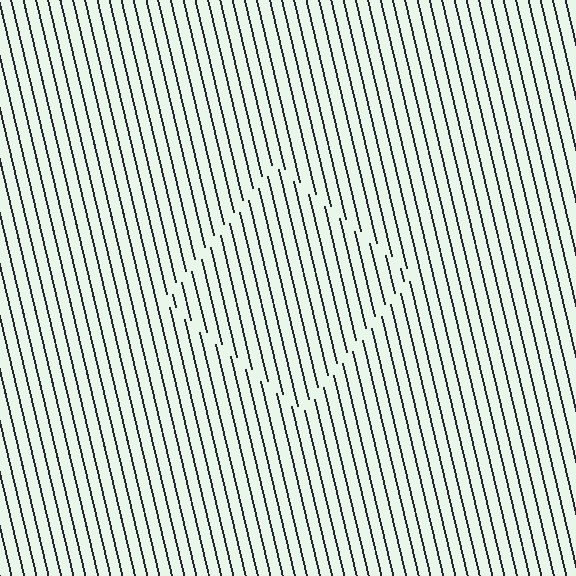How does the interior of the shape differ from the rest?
The interior of the shape contains the same grating, shifted by half a period — the contour is defined by the phase discontinuity where line-ends from the inner and outer gratings abut.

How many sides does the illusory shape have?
4 sides — the line-ends trace a square.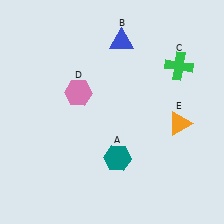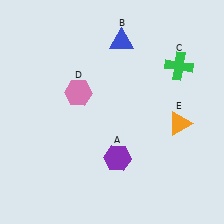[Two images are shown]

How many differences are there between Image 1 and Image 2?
There is 1 difference between the two images.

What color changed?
The hexagon (A) changed from teal in Image 1 to purple in Image 2.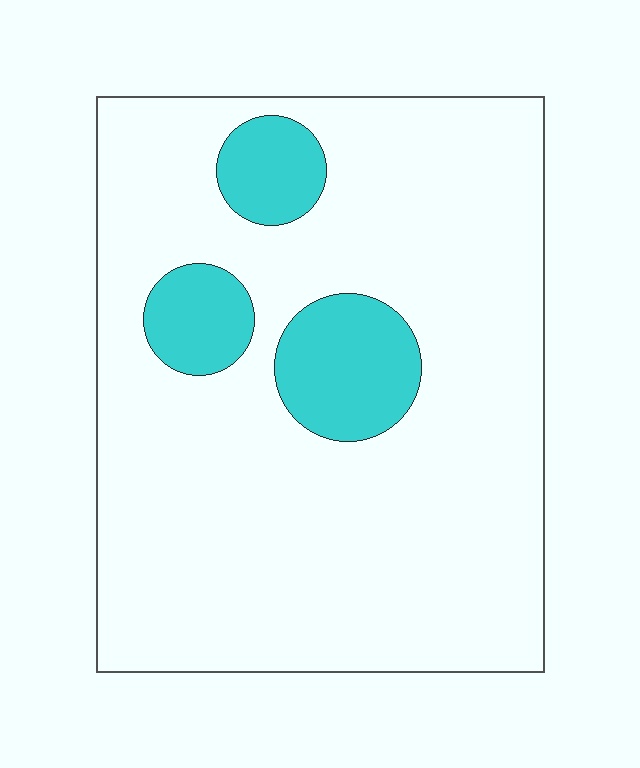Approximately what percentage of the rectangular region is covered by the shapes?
Approximately 15%.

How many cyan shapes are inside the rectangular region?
3.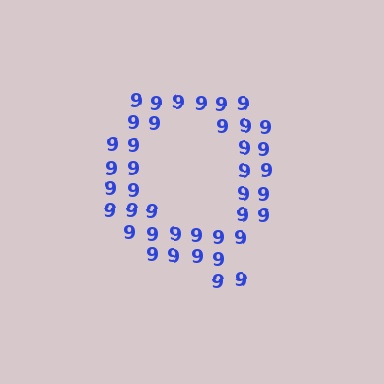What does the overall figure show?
The overall figure shows the letter Q.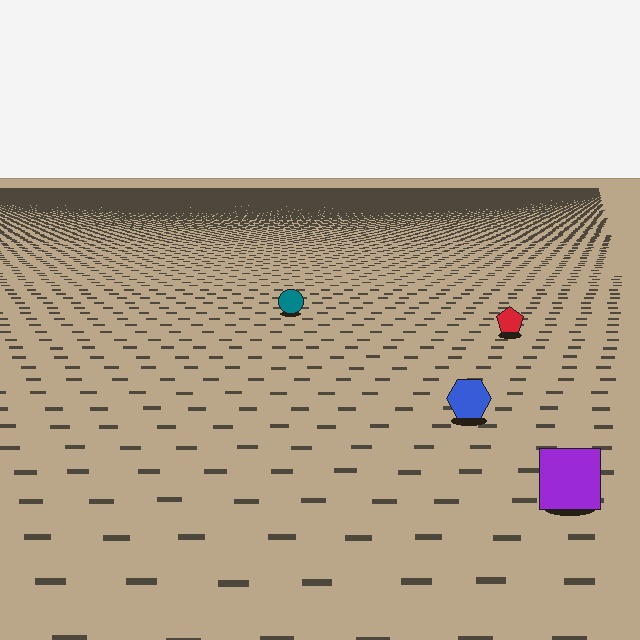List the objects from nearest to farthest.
From nearest to farthest: the purple square, the blue hexagon, the red pentagon, the teal circle.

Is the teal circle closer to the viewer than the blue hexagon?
No. The blue hexagon is closer — you can tell from the texture gradient: the ground texture is coarser near it.